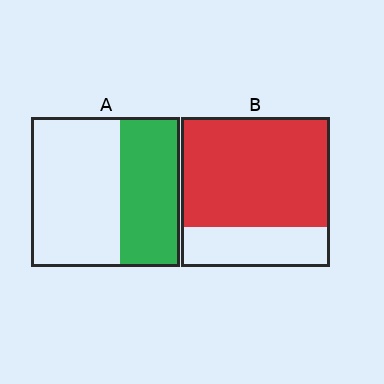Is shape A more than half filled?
No.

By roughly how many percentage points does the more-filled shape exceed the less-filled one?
By roughly 35 percentage points (B over A).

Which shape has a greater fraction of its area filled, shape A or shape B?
Shape B.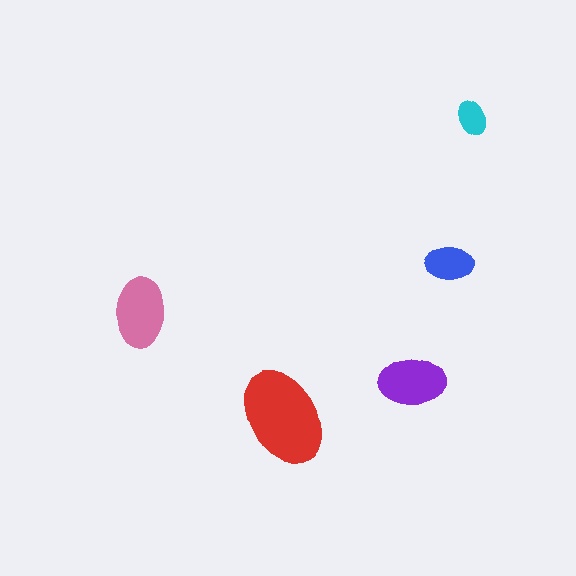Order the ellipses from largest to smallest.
the red one, the pink one, the purple one, the blue one, the cyan one.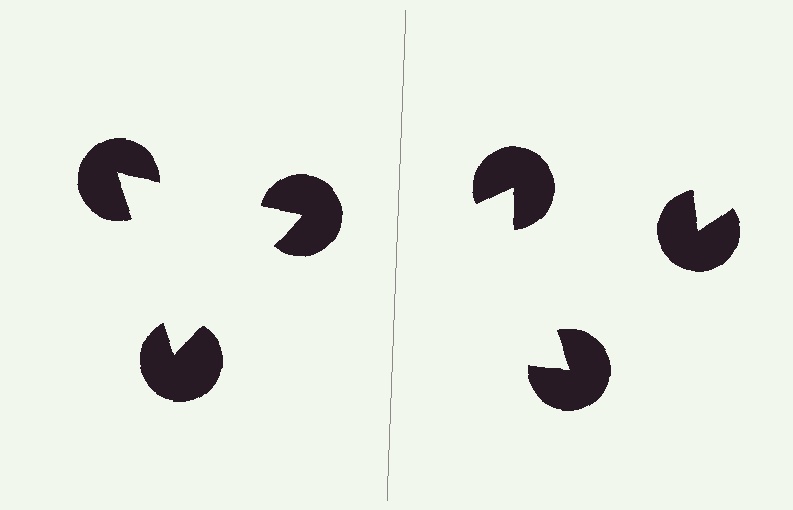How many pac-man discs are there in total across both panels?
6 — 3 on each side.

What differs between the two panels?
The pac-man discs are positioned identically on both sides; only the wedge orientations differ. On the left they align to a triangle; on the right they are misaligned.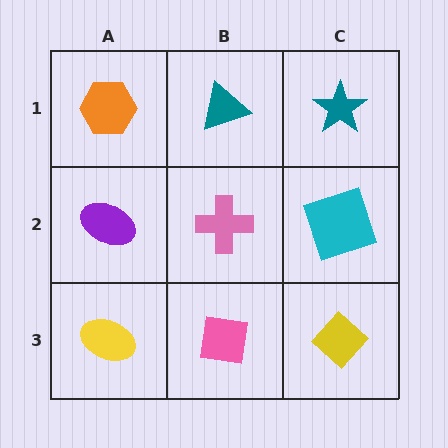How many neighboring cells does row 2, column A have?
3.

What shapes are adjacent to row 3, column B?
A pink cross (row 2, column B), a yellow ellipse (row 3, column A), a yellow diamond (row 3, column C).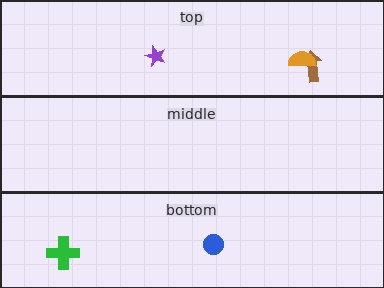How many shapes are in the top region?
3.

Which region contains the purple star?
The top region.